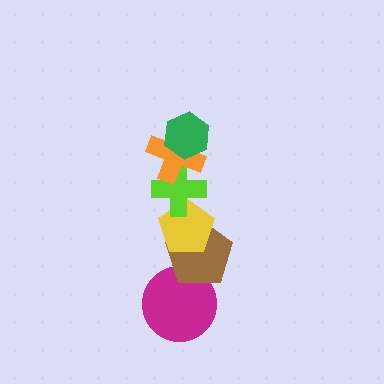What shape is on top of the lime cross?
The orange cross is on top of the lime cross.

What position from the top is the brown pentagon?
The brown pentagon is 5th from the top.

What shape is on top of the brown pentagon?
The yellow pentagon is on top of the brown pentagon.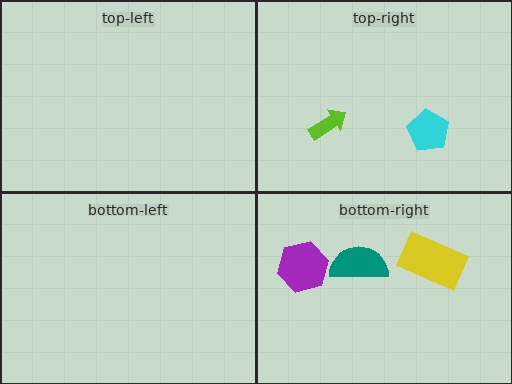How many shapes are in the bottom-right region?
3.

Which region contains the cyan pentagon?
The top-right region.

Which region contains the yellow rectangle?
The bottom-right region.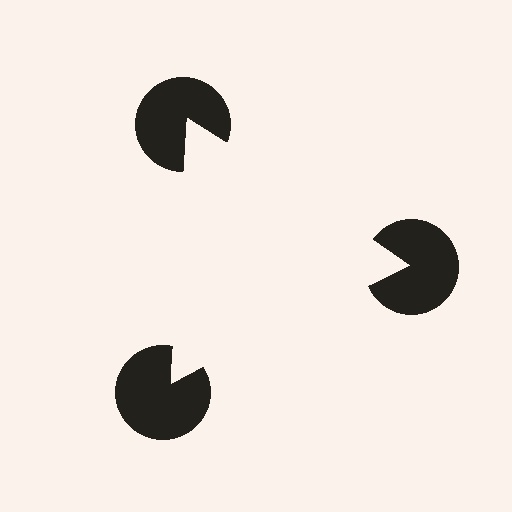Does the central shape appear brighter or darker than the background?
It typically appears slightly brighter than the background, even though no actual brightness change is drawn.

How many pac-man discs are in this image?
There are 3 — one at each vertex of the illusory triangle.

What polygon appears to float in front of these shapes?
An illusory triangle — its edges are inferred from the aligned wedge cuts in the pac-man discs, not physically drawn.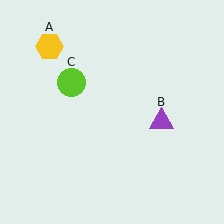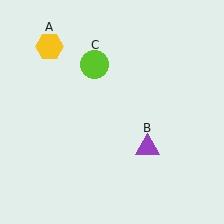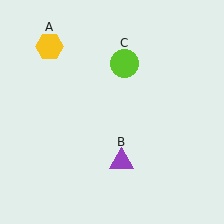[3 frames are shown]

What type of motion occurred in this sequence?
The purple triangle (object B), lime circle (object C) rotated clockwise around the center of the scene.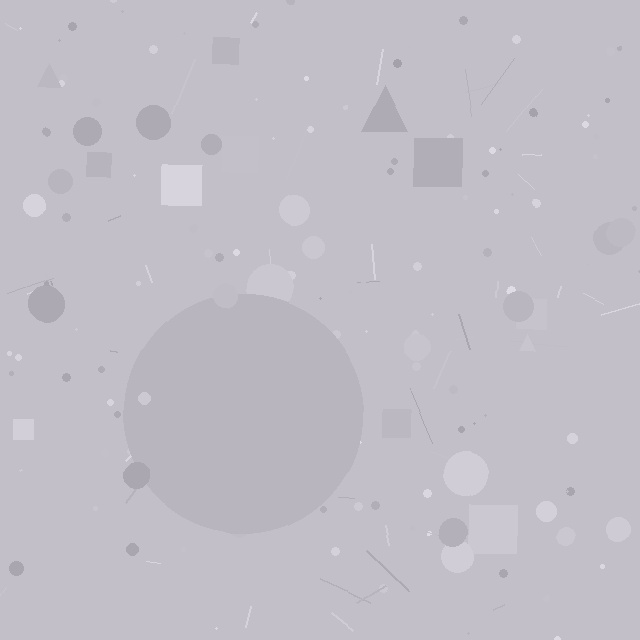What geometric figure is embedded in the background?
A circle is embedded in the background.